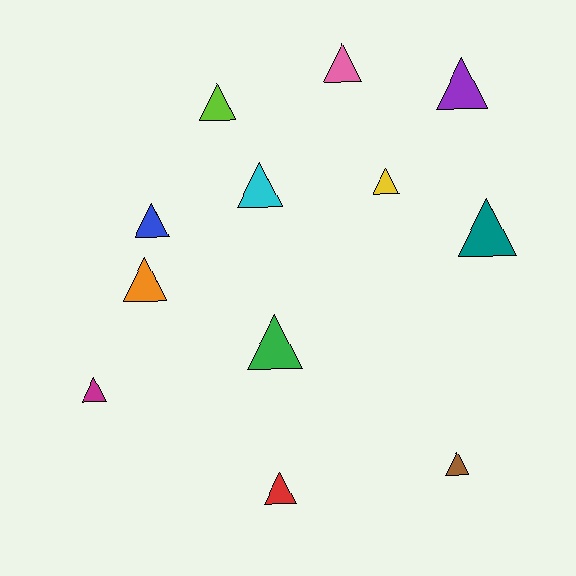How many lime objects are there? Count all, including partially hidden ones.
There is 1 lime object.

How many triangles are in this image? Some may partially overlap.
There are 12 triangles.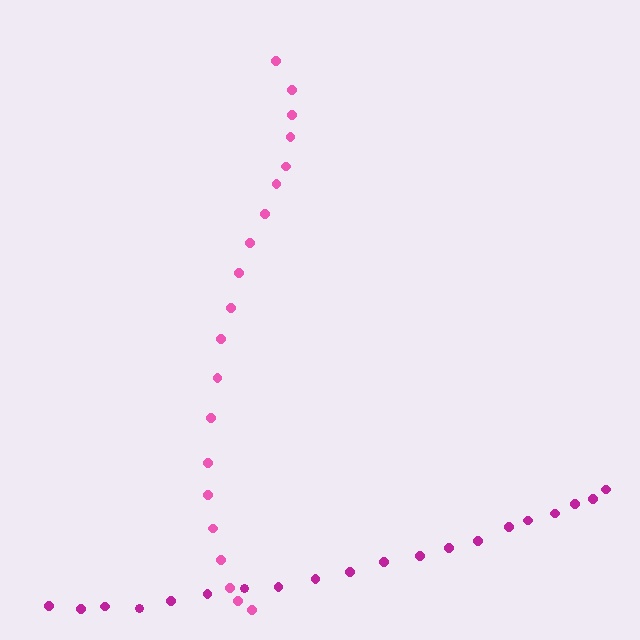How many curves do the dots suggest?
There are 2 distinct paths.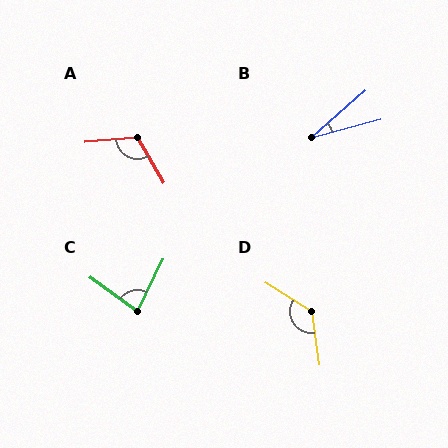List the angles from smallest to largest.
B (27°), C (80°), A (115°), D (130°).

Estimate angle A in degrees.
Approximately 115 degrees.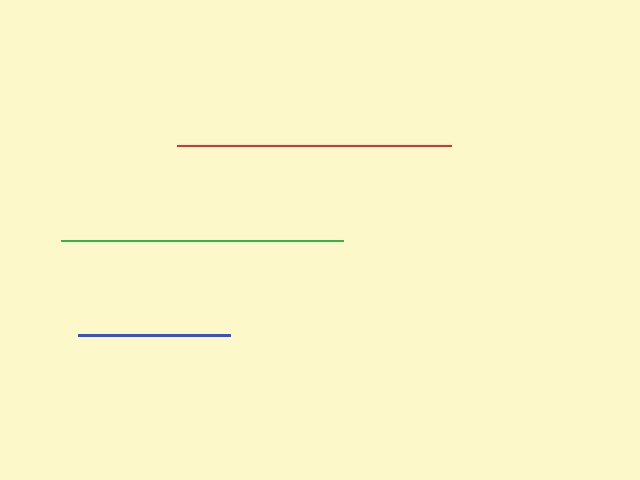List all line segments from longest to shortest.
From longest to shortest: green, red, blue.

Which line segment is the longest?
The green line is the longest at approximately 281 pixels.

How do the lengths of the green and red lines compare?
The green and red lines are approximately the same length.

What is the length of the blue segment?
The blue segment is approximately 152 pixels long.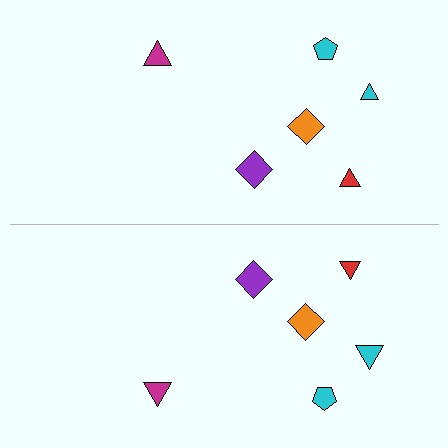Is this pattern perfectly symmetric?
No, the pattern is not perfectly symmetric. The cyan triangle on the bottom side has a different size than its mirror counterpart.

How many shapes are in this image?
There are 12 shapes in this image.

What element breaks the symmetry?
The cyan triangle on the bottom side has a different size than its mirror counterpart.